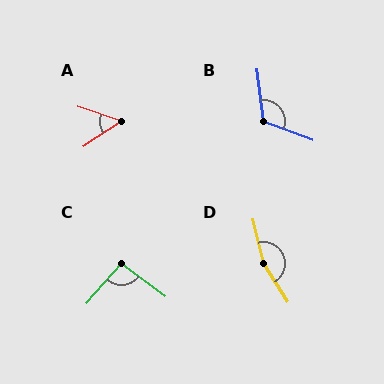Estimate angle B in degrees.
Approximately 118 degrees.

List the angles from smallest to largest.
A (52°), C (95°), B (118°), D (162°).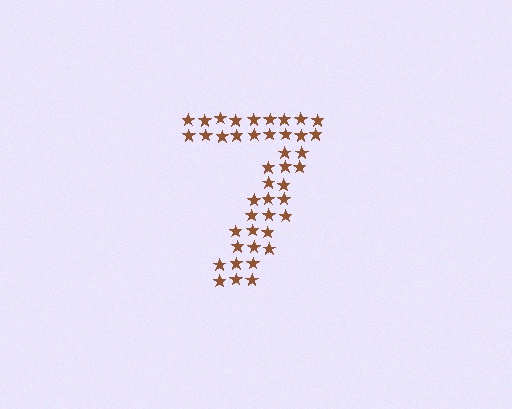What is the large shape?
The large shape is the digit 7.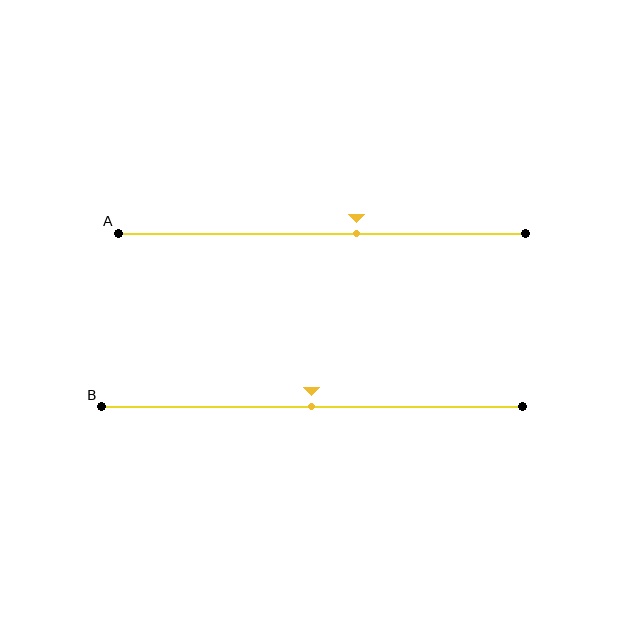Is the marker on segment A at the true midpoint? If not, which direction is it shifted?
No, the marker on segment A is shifted to the right by about 9% of the segment length.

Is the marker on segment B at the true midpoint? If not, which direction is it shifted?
Yes, the marker on segment B is at the true midpoint.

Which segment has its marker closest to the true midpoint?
Segment B has its marker closest to the true midpoint.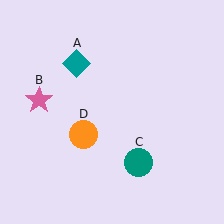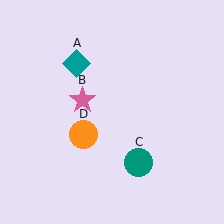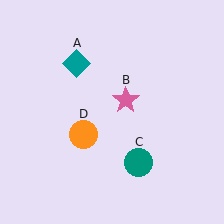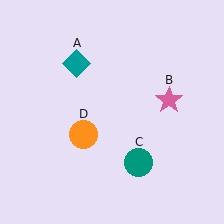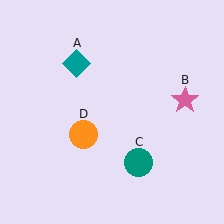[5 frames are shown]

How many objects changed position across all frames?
1 object changed position: pink star (object B).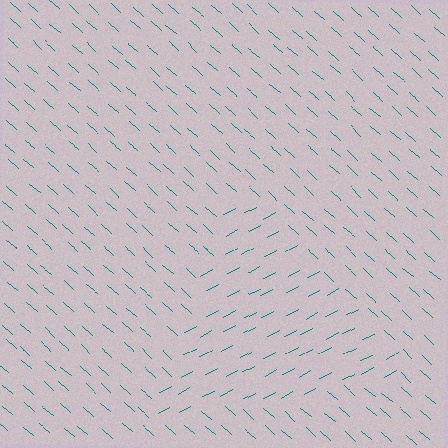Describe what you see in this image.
The image is filled with small teal line segments. A triangle region in the image has lines oriented differently from the surrounding lines, creating a visible texture boundary.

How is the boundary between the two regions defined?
The boundary is defined purely by a change in line orientation (approximately 69 degrees difference). All lines are the same color and thickness.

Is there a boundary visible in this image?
Yes, there is a texture boundary formed by a change in line orientation.